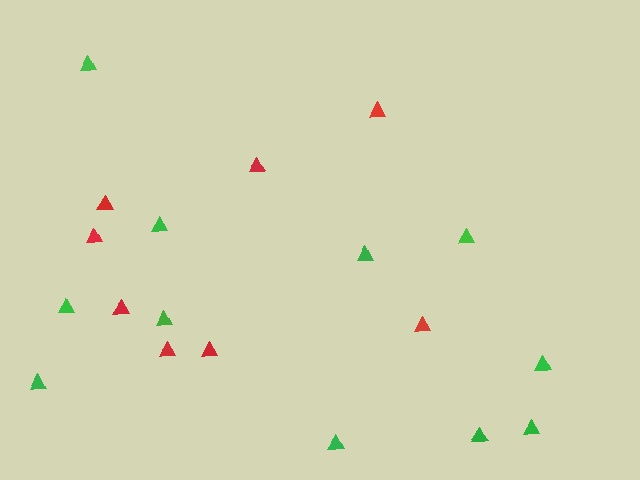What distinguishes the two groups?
There are 2 groups: one group of red triangles (8) and one group of green triangles (11).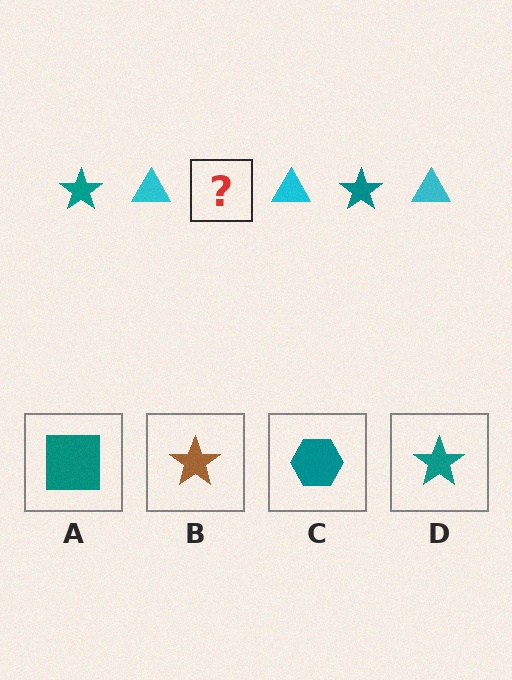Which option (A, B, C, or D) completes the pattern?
D.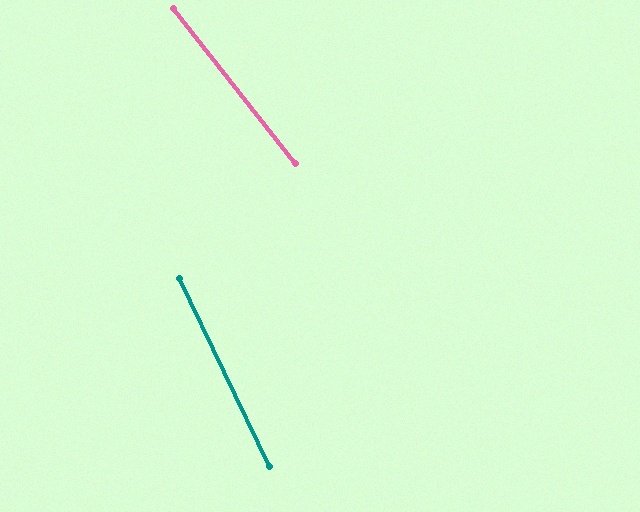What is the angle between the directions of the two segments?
Approximately 13 degrees.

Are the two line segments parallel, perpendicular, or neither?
Neither parallel nor perpendicular — they differ by about 13°.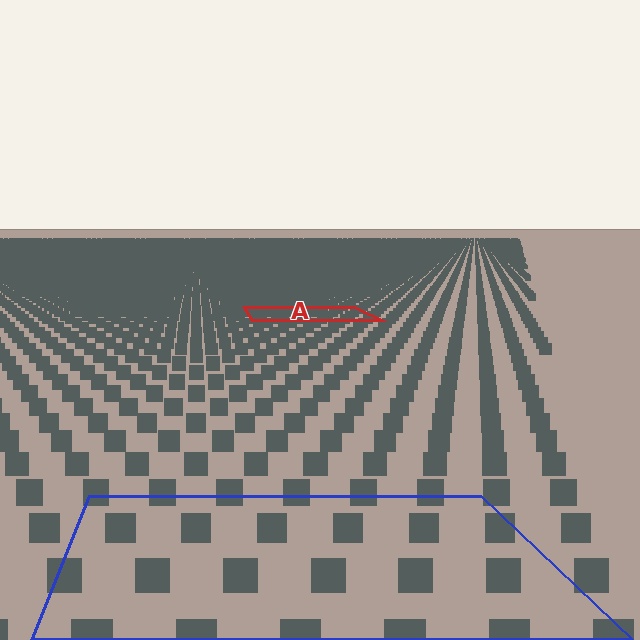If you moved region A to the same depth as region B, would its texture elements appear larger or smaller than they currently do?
They would appear larger. At a closer depth, the same texture elements are projected at a bigger on-screen size.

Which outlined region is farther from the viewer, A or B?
Region A is farther from the viewer — the texture elements inside it appear smaller and more densely packed.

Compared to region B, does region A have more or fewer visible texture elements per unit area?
Region A has more texture elements per unit area — they are packed more densely because it is farther away.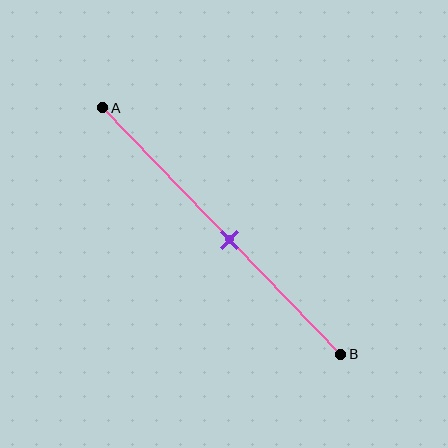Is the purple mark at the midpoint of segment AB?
No, the mark is at about 55% from A, not at the 50% midpoint.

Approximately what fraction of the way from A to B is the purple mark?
The purple mark is approximately 55% of the way from A to B.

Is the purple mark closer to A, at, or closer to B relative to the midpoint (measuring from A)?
The purple mark is closer to point B than the midpoint of segment AB.